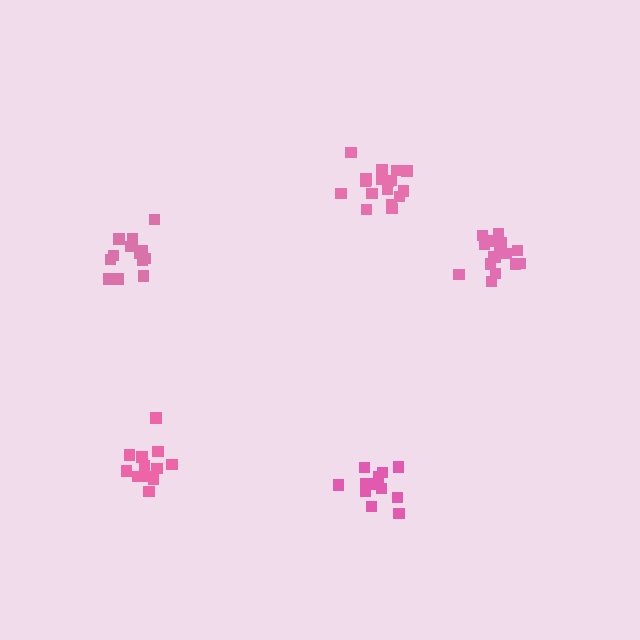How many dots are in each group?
Group 1: 18 dots, Group 2: 14 dots, Group 3: 12 dots, Group 4: 17 dots, Group 5: 12 dots (73 total).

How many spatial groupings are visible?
There are 5 spatial groupings.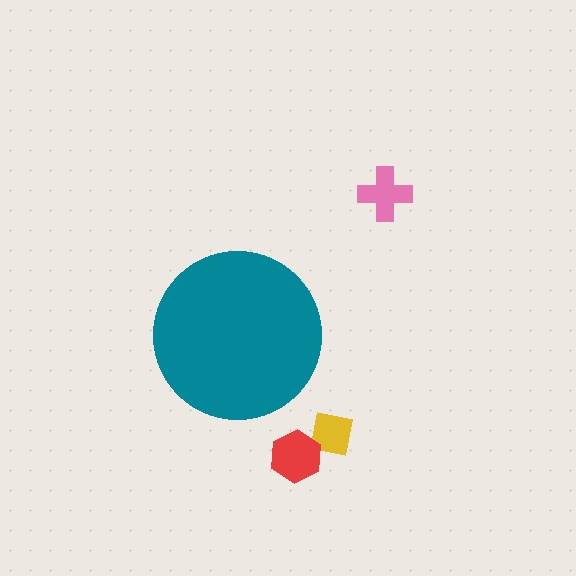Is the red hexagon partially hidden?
No, the red hexagon is fully visible.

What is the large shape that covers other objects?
A teal circle.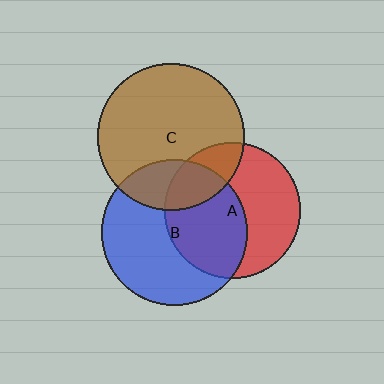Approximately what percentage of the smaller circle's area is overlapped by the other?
Approximately 25%.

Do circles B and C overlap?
Yes.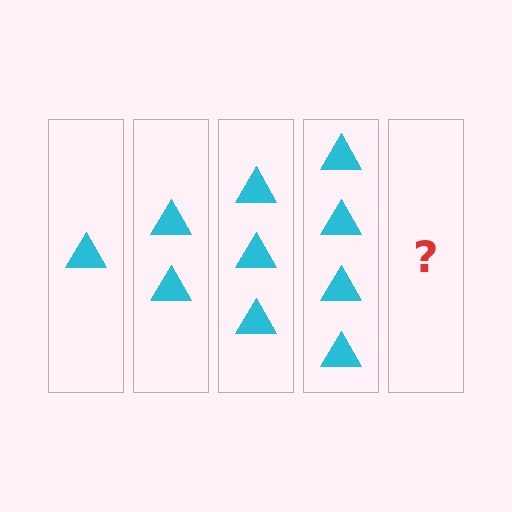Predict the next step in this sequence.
The next step is 5 triangles.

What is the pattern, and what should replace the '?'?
The pattern is that each step adds one more triangle. The '?' should be 5 triangles.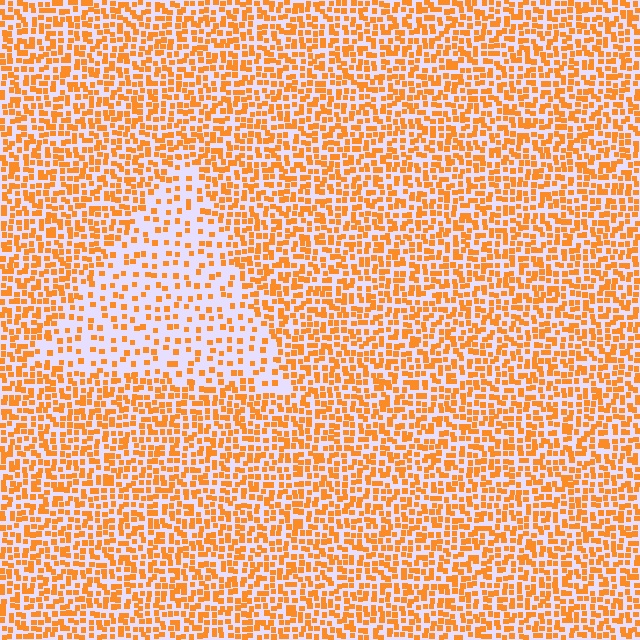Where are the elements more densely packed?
The elements are more densely packed outside the triangle boundary.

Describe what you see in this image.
The image contains small orange elements arranged at two different densities. A triangle-shaped region is visible where the elements are less densely packed than the surrounding area.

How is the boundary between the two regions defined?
The boundary is defined by a change in element density (approximately 2.2x ratio). All elements are the same color, size, and shape.